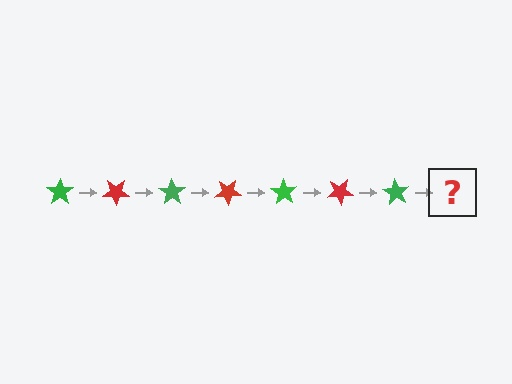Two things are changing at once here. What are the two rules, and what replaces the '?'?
The two rules are that it rotates 35 degrees each step and the color cycles through green and red. The '?' should be a red star, rotated 245 degrees from the start.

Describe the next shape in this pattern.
It should be a red star, rotated 245 degrees from the start.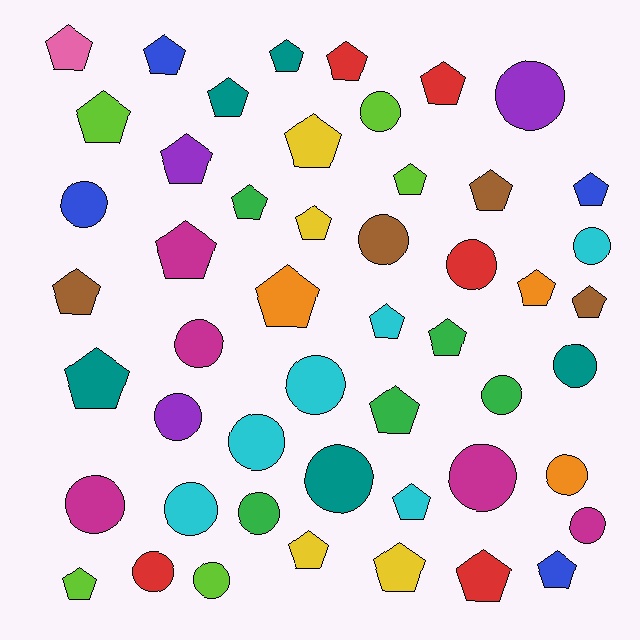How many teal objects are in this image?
There are 5 teal objects.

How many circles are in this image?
There are 21 circles.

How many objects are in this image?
There are 50 objects.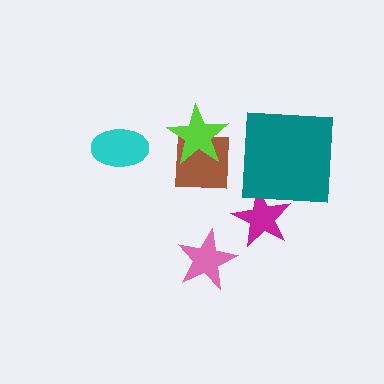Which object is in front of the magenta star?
The teal square is in front of the magenta star.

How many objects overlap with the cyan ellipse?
0 objects overlap with the cyan ellipse.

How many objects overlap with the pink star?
0 objects overlap with the pink star.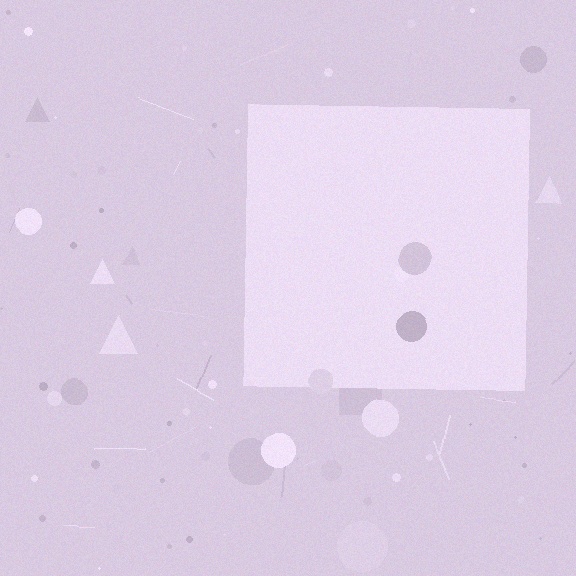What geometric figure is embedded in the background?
A square is embedded in the background.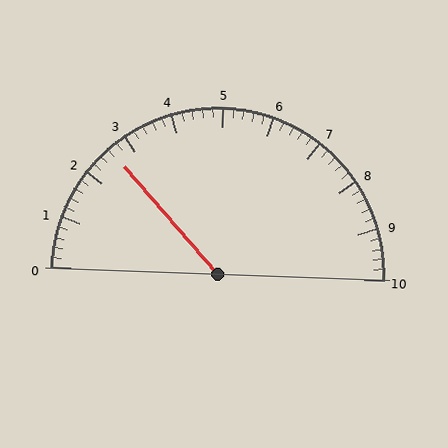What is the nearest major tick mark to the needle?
The nearest major tick mark is 3.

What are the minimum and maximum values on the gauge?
The gauge ranges from 0 to 10.